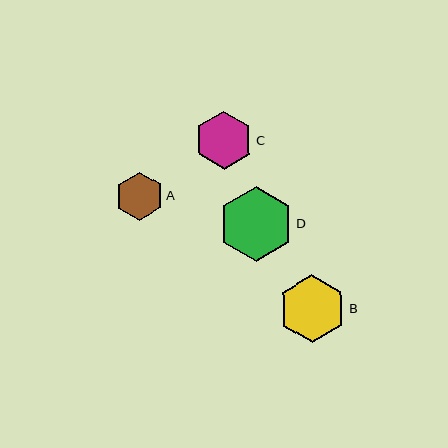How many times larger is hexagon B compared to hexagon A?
Hexagon B is approximately 1.4 times the size of hexagon A.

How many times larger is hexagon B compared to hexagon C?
Hexagon B is approximately 1.2 times the size of hexagon C.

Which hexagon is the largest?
Hexagon D is the largest with a size of approximately 74 pixels.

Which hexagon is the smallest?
Hexagon A is the smallest with a size of approximately 48 pixels.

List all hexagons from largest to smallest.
From largest to smallest: D, B, C, A.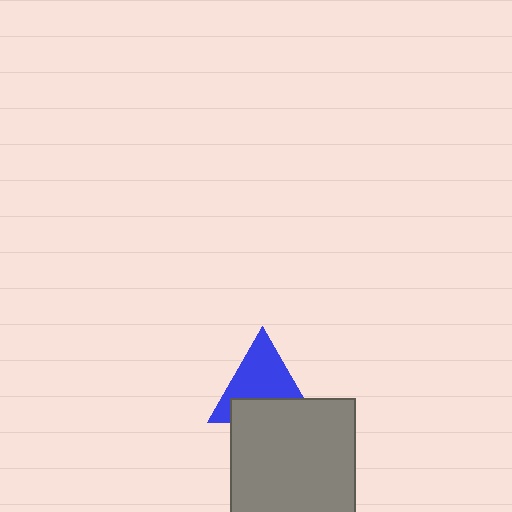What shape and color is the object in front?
The object in front is a gray rectangle.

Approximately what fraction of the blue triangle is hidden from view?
Roughly 39% of the blue triangle is hidden behind the gray rectangle.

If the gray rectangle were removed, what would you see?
You would see the complete blue triangle.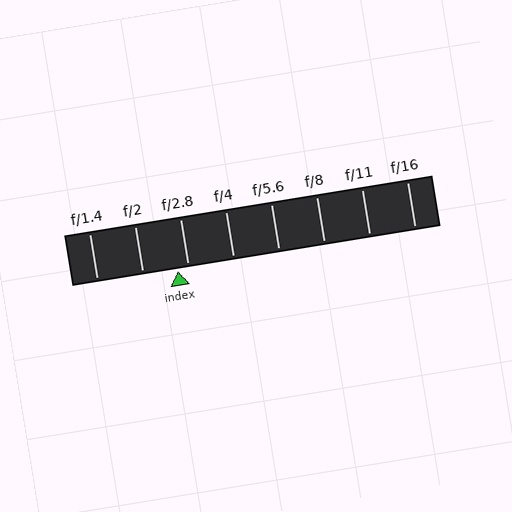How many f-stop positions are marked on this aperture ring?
There are 8 f-stop positions marked.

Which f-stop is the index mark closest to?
The index mark is closest to f/2.8.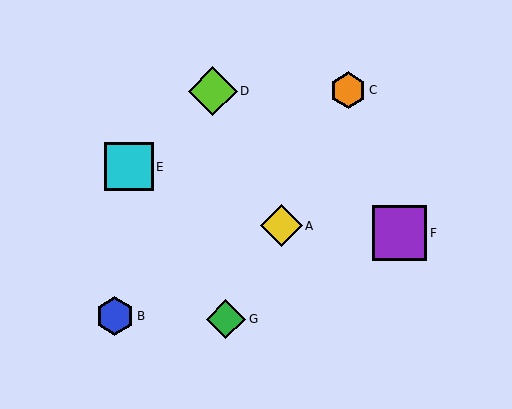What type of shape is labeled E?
Shape E is a cyan square.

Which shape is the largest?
The purple square (labeled F) is the largest.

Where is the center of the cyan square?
The center of the cyan square is at (129, 167).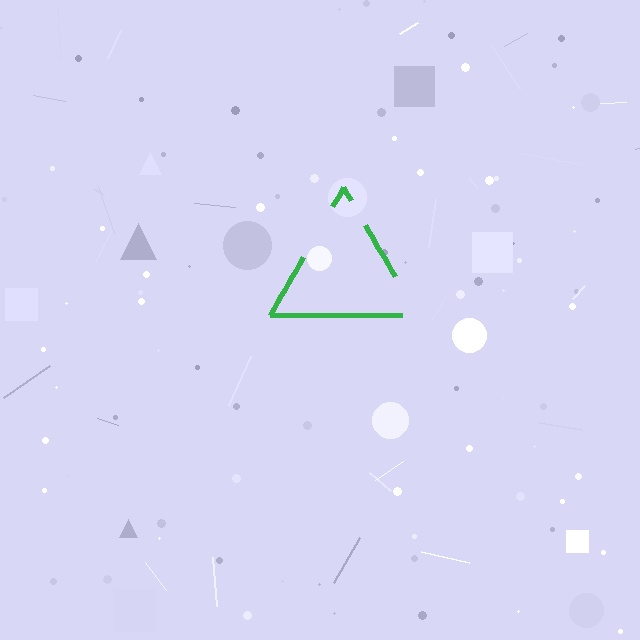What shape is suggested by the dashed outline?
The dashed outline suggests a triangle.